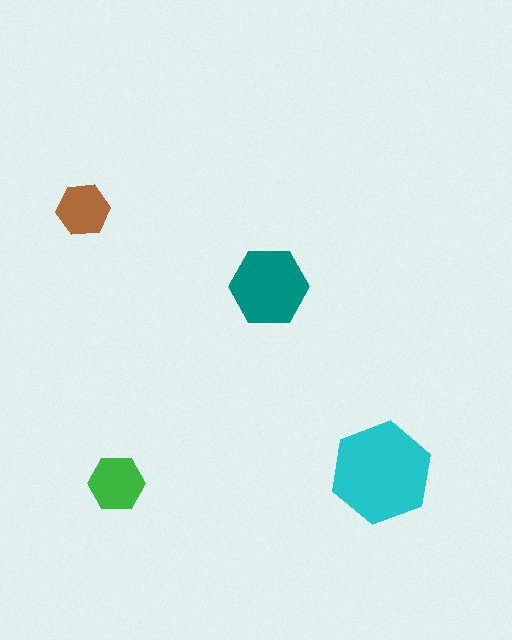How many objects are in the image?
There are 4 objects in the image.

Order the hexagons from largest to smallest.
the cyan one, the teal one, the green one, the brown one.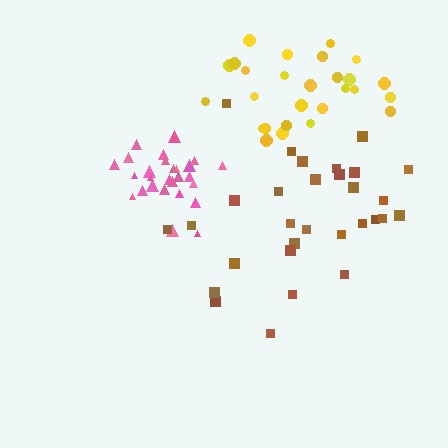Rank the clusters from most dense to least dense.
pink, yellow, brown.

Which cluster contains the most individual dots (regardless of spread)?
Brown (30).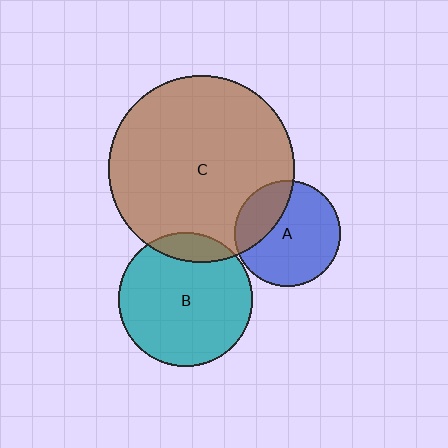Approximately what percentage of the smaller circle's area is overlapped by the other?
Approximately 10%.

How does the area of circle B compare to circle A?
Approximately 1.6 times.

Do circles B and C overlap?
Yes.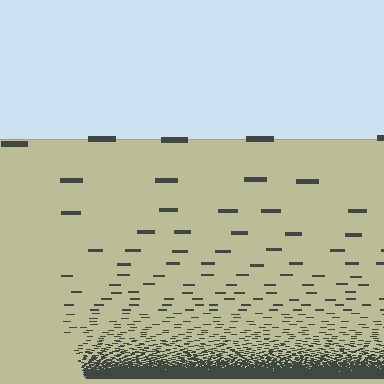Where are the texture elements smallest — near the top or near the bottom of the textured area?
Near the bottom.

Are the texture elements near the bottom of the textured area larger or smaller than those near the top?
Smaller. The gradient is inverted — elements near the bottom are smaller and denser.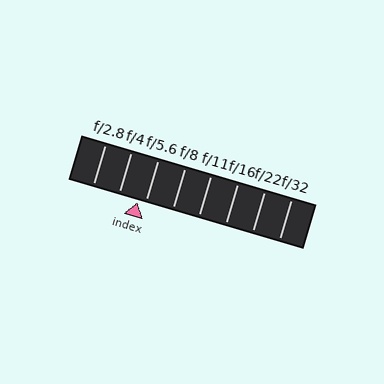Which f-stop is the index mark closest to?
The index mark is closest to f/5.6.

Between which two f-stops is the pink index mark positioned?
The index mark is between f/4 and f/5.6.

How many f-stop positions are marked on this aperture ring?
There are 8 f-stop positions marked.